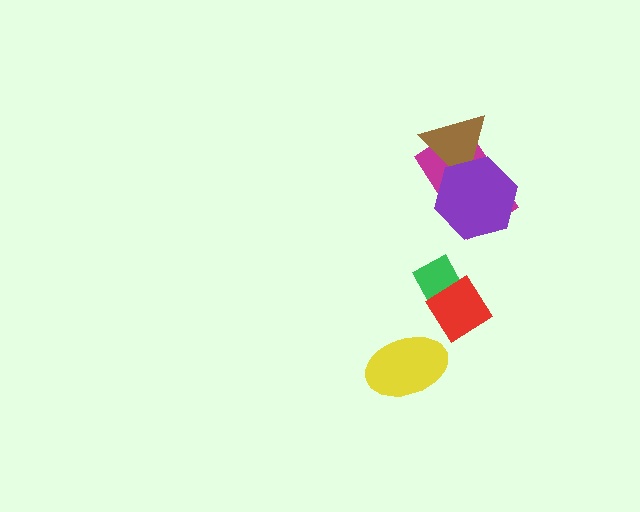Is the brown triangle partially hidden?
Yes, it is partially covered by another shape.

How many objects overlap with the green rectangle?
1 object overlaps with the green rectangle.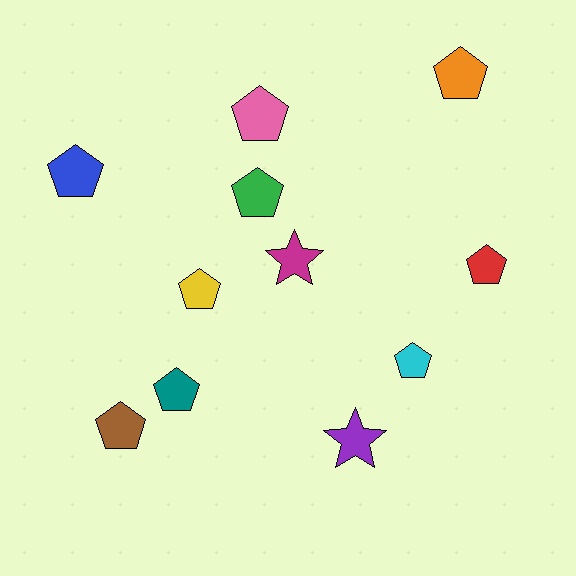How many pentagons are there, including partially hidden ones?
There are 9 pentagons.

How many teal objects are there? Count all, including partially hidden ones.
There is 1 teal object.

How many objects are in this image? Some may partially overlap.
There are 11 objects.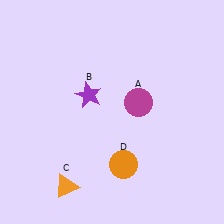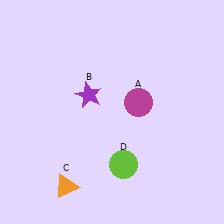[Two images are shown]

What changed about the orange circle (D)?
In Image 1, D is orange. In Image 2, it changed to lime.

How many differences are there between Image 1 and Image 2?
There is 1 difference between the two images.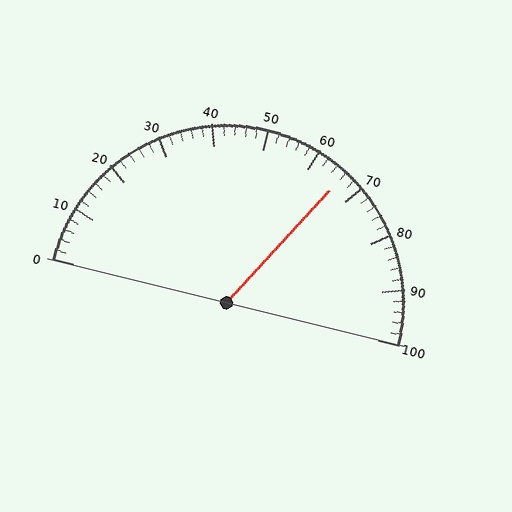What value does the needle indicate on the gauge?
The needle indicates approximately 66.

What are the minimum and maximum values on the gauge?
The gauge ranges from 0 to 100.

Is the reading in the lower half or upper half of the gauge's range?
The reading is in the upper half of the range (0 to 100).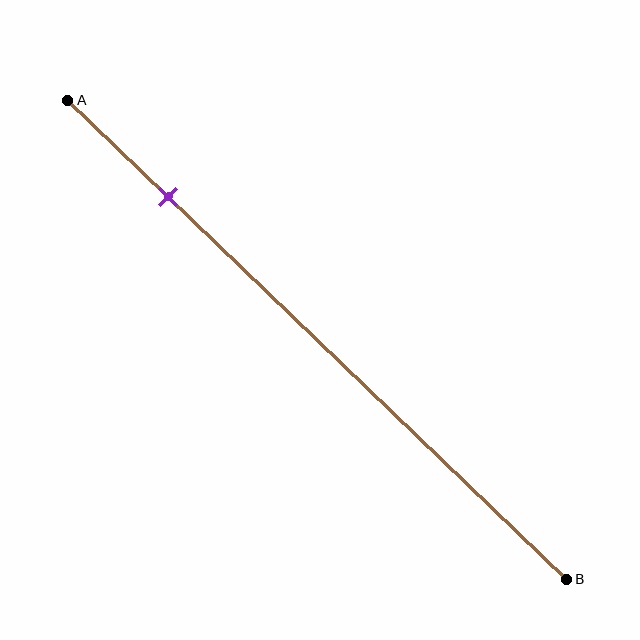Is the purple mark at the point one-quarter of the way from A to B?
No, the mark is at about 20% from A, not at the 25% one-quarter point.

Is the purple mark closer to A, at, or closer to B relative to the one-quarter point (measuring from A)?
The purple mark is closer to point A than the one-quarter point of segment AB.